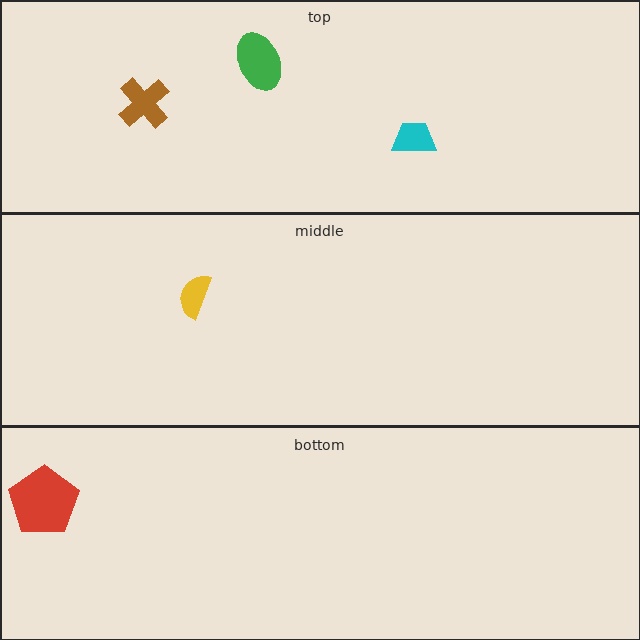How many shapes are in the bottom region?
1.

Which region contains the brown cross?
The top region.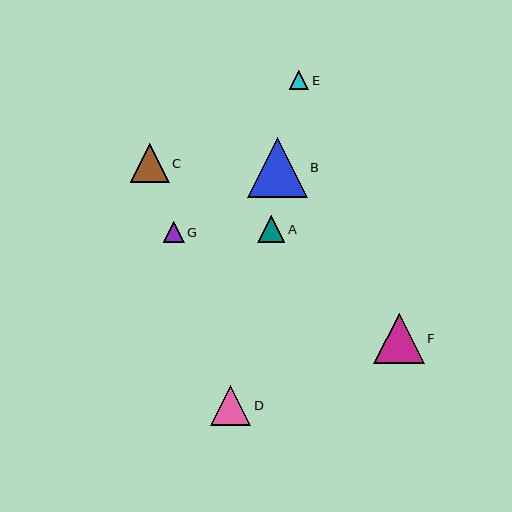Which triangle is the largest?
Triangle B is the largest with a size of approximately 60 pixels.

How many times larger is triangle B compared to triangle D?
Triangle B is approximately 1.5 times the size of triangle D.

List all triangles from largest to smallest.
From largest to smallest: B, F, D, C, A, G, E.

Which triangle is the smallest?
Triangle E is the smallest with a size of approximately 20 pixels.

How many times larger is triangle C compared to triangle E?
Triangle C is approximately 2.0 times the size of triangle E.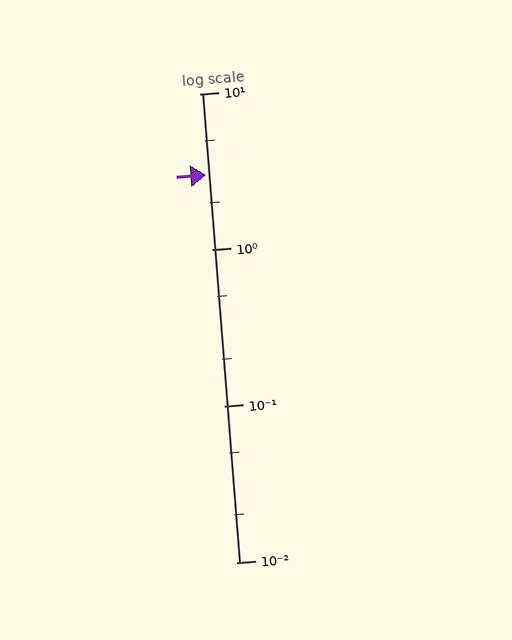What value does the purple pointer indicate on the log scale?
The pointer indicates approximately 3.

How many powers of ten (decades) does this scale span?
The scale spans 3 decades, from 0.01 to 10.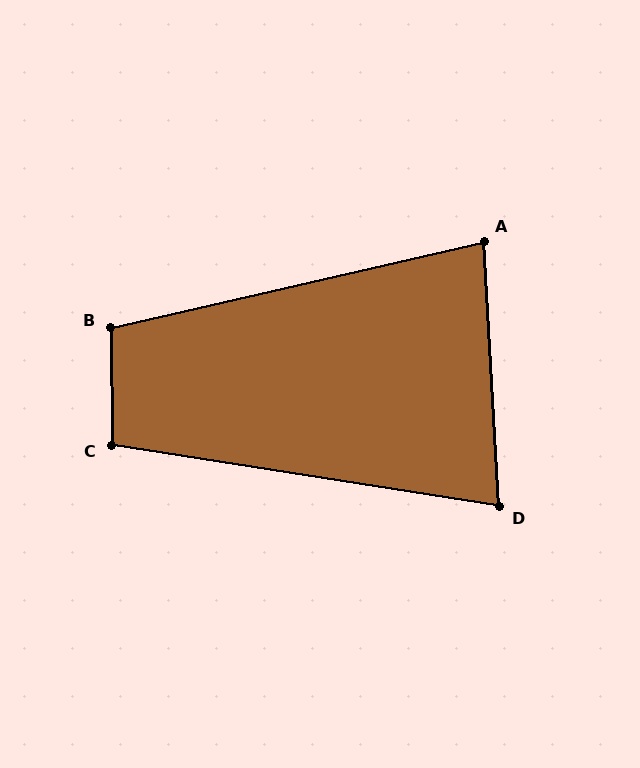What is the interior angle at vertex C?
Approximately 100 degrees (obtuse).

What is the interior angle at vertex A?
Approximately 80 degrees (acute).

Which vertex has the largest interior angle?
B, at approximately 102 degrees.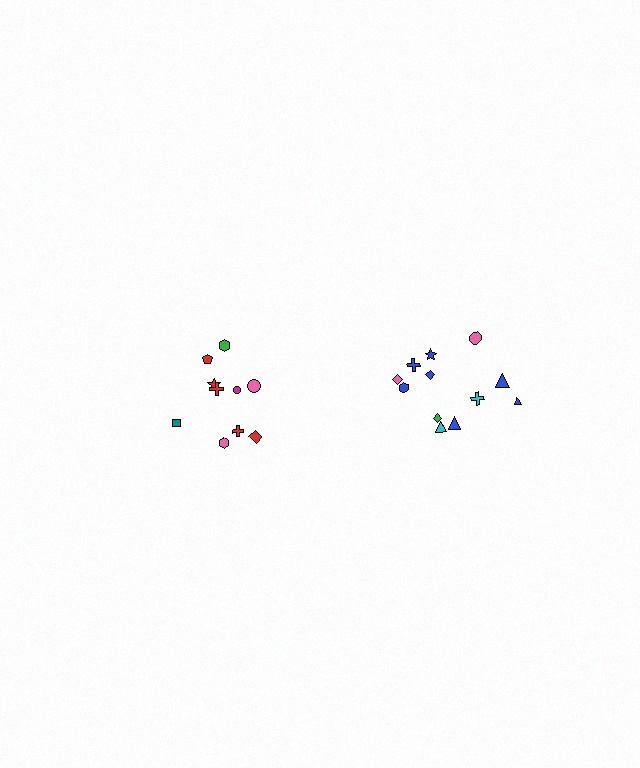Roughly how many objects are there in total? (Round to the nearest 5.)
Roughly 20 objects in total.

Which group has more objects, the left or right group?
The right group.